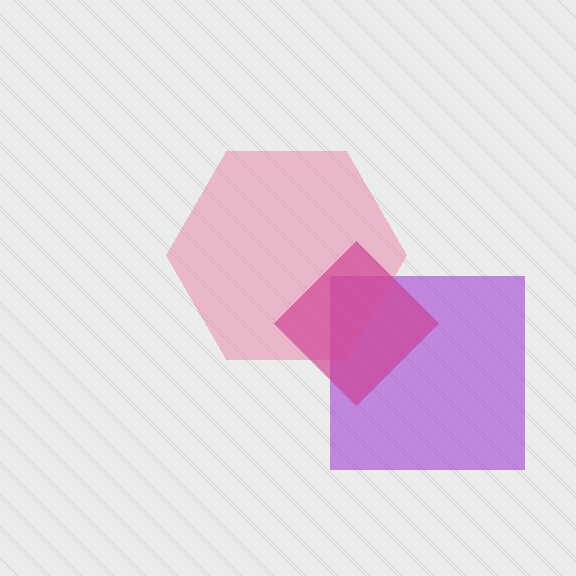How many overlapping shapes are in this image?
There are 3 overlapping shapes in the image.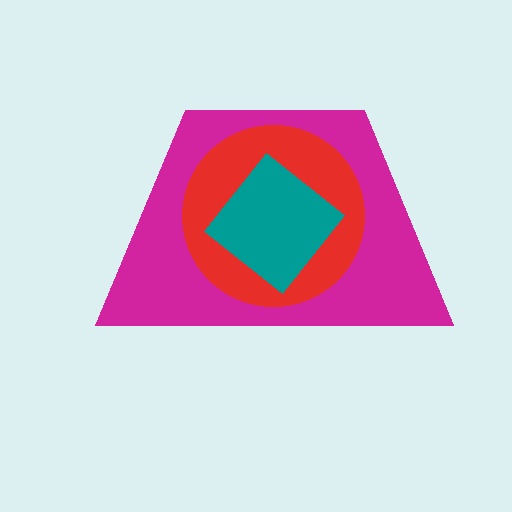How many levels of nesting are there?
3.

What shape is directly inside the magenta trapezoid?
The red circle.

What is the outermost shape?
The magenta trapezoid.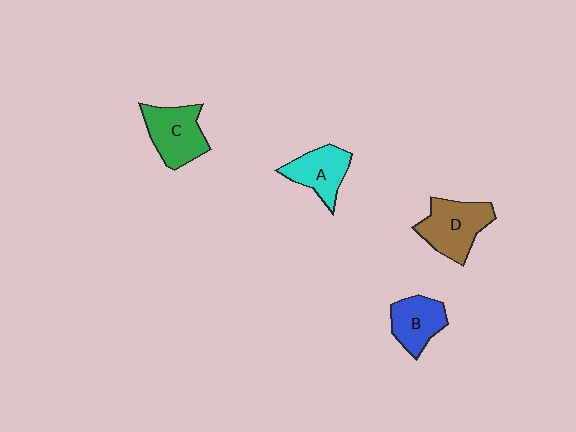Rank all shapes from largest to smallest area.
From largest to smallest: D (brown), C (green), A (cyan), B (blue).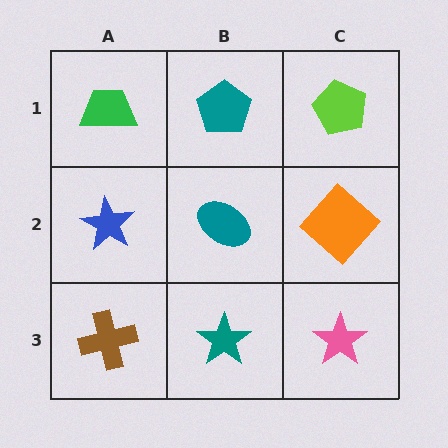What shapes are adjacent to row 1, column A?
A blue star (row 2, column A), a teal pentagon (row 1, column B).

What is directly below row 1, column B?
A teal ellipse.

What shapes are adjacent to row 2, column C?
A lime pentagon (row 1, column C), a pink star (row 3, column C), a teal ellipse (row 2, column B).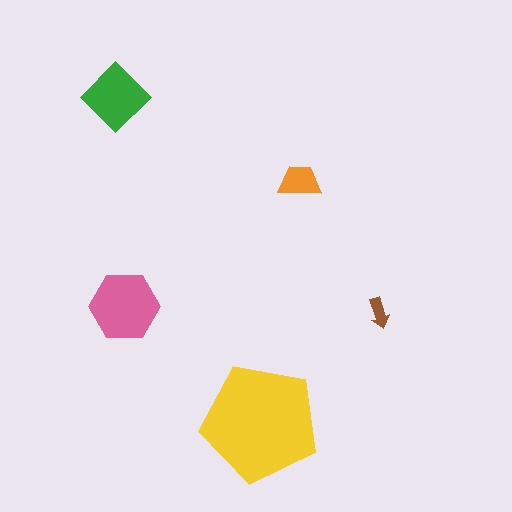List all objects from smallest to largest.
The brown arrow, the orange trapezoid, the green diamond, the pink hexagon, the yellow pentagon.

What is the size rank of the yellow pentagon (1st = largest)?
1st.